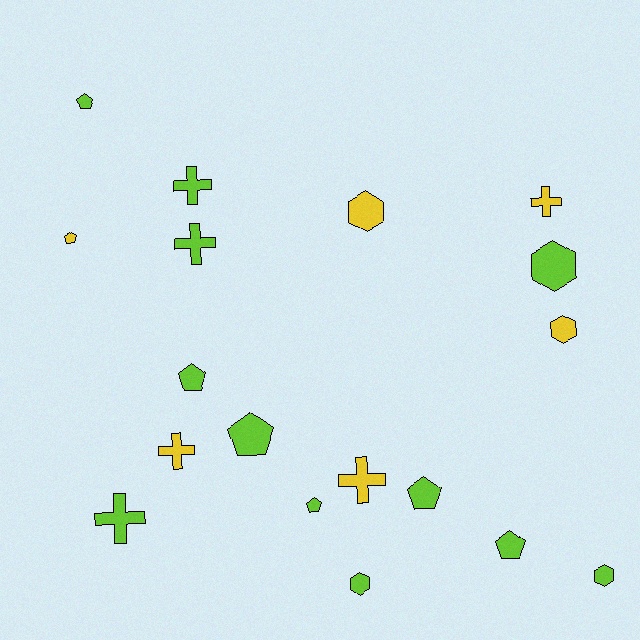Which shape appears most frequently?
Pentagon, with 7 objects.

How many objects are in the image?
There are 18 objects.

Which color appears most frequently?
Lime, with 12 objects.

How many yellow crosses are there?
There are 3 yellow crosses.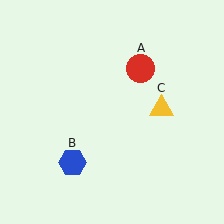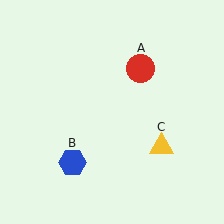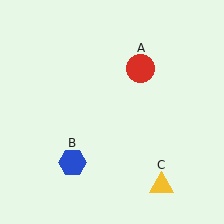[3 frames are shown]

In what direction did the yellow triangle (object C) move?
The yellow triangle (object C) moved down.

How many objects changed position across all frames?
1 object changed position: yellow triangle (object C).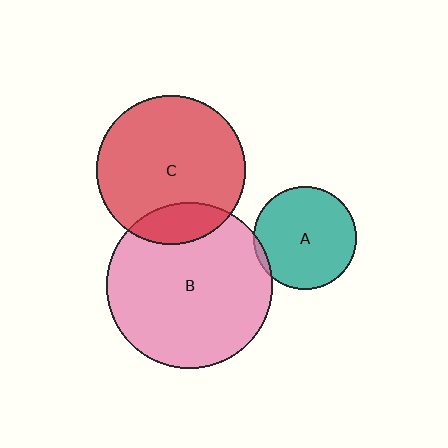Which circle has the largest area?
Circle B (pink).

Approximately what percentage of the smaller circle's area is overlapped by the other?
Approximately 15%.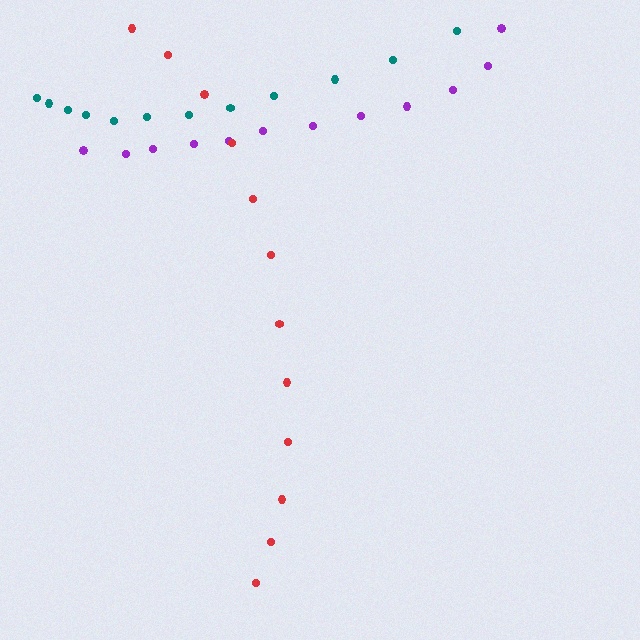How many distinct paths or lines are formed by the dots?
There are 3 distinct paths.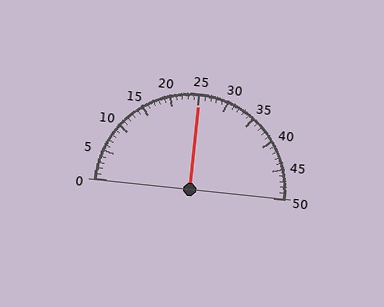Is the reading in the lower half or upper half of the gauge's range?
The reading is in the upper half of the range (0 to 50).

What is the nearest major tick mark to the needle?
The nearest major tick mark is 25.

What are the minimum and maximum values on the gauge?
The gauge ranges from 0 to 50.